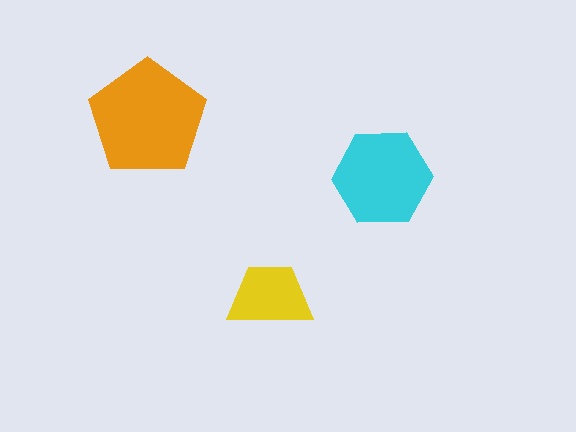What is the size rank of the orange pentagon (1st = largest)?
1st.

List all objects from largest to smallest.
The orange pentagon, the cyan hexagon, the yellow trapezoid.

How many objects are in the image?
There are 3 objects in the image.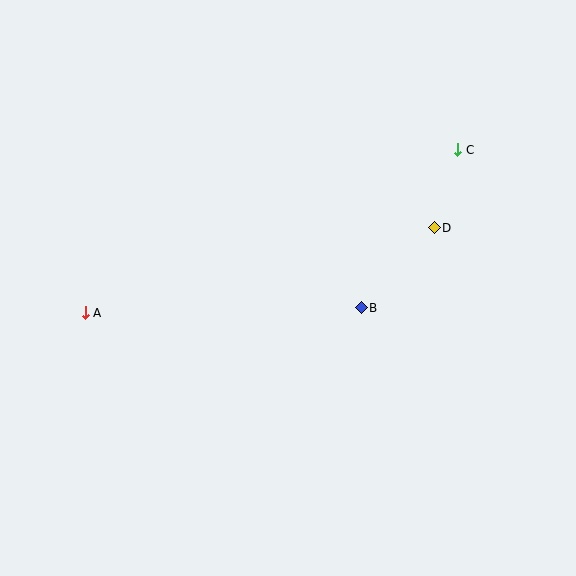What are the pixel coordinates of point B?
Point B is at (361, 308).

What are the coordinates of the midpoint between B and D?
The midpoint between B and D is at (398, 268).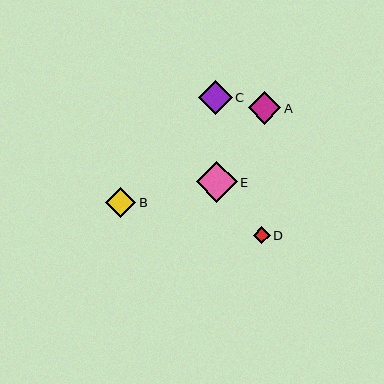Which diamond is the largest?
Diamond E is the largest with a size of approximately 41 pixels.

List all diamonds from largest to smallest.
From largest to smallest: E, C, A, B, D.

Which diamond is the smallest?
Diamond D is the smallest with a size of approximately 17 pixels.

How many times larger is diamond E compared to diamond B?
Diamond E is approximately 1.4 times the size of diamond B.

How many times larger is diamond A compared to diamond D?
Diamond A is approximately 1.9 times the size of diamond D.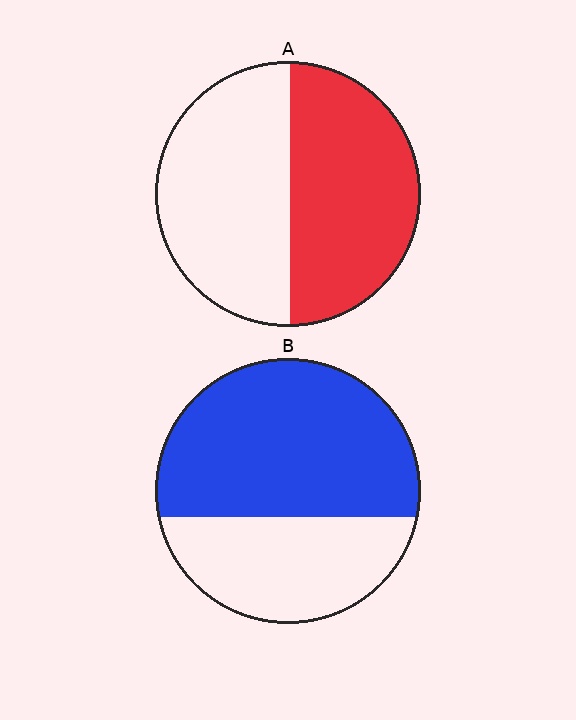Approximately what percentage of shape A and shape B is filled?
A is approximately 50% and B is approximately 60%.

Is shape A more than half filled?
Roughly half.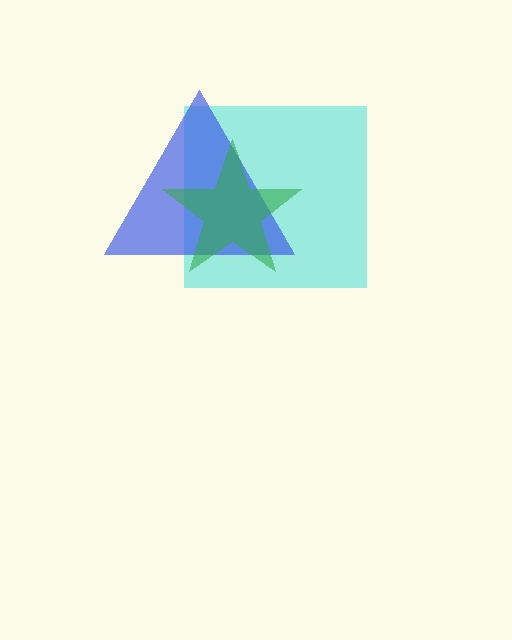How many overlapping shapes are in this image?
There are 3 overlapping shapes in the image.